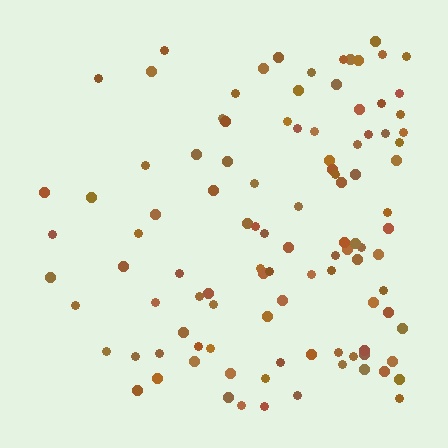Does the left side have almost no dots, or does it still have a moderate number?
Still a moderate number, just noticeably fewer than the right.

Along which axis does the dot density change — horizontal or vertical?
Horizontal.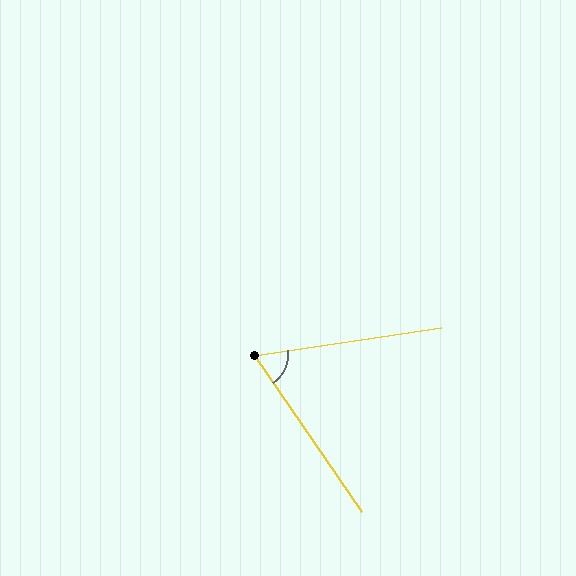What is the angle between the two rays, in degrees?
Approximately 64 degrees.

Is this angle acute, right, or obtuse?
It is acute.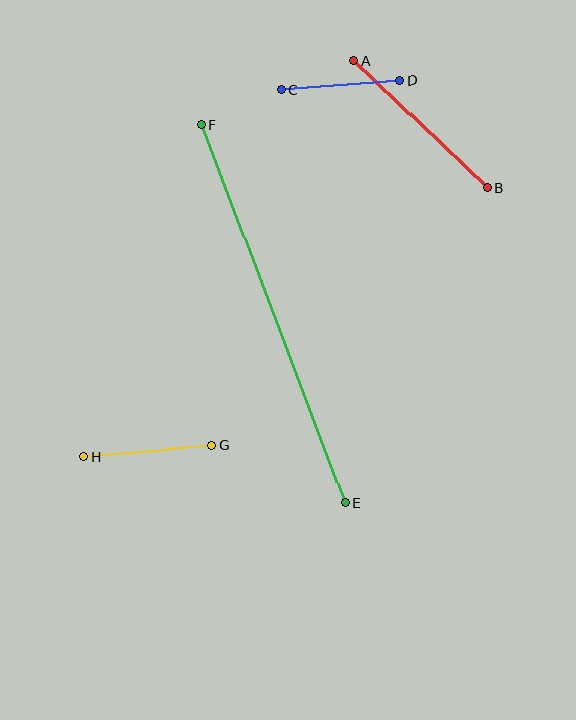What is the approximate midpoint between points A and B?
The midpoint is at approximately (420, 124) pixels.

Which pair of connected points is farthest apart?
Points E and F are farthest apart.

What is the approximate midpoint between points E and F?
The midpoint is at approximately (273, 314) pixels.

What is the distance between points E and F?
The distance is approximately 404 pixels.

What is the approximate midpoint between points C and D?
The midpoint is at approximately (340, 85) pixels.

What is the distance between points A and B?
The distance is approximately 185 pixels.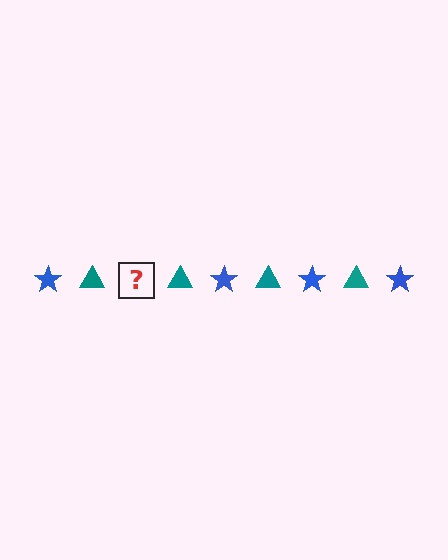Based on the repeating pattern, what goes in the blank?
The blank should be a blue star.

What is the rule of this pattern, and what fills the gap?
The rule is that the pattern alternates between blue star and teal triangle. The gap should be filled with a blue star.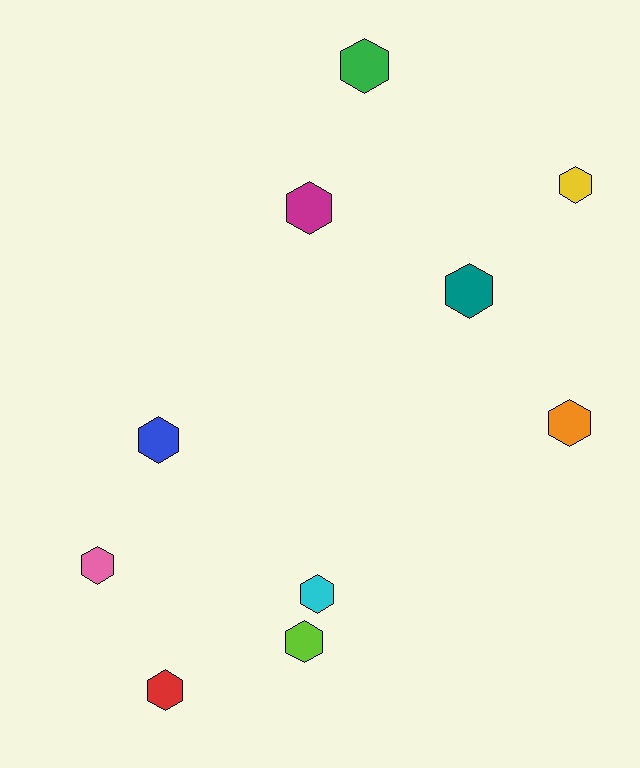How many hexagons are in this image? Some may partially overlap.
There are 10 hexagons.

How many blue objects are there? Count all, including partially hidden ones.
There is 1 blue object.